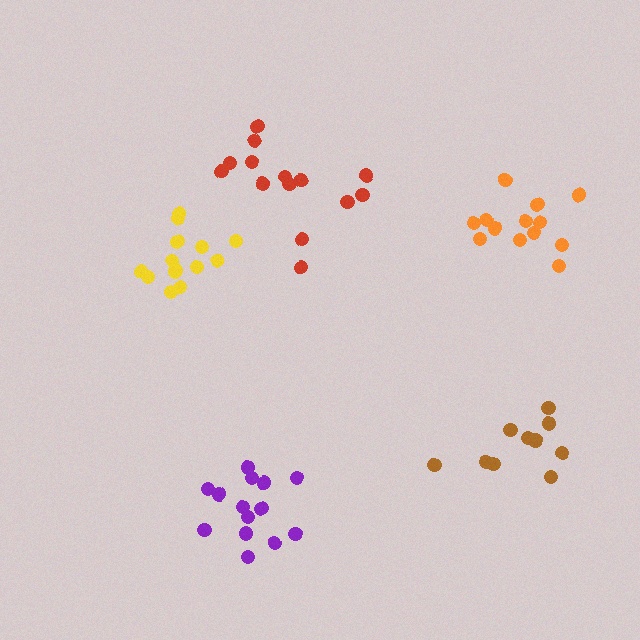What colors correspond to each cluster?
The clusters are colored: orange, yellow, purple, brown, red.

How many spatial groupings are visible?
There are 5 spatial groupings.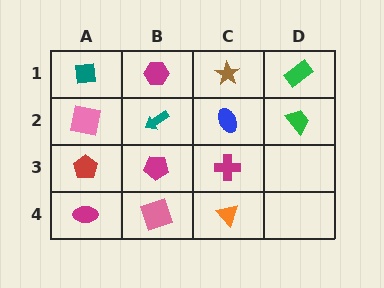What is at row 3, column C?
A magenta cross.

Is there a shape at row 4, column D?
No, that cell is empty.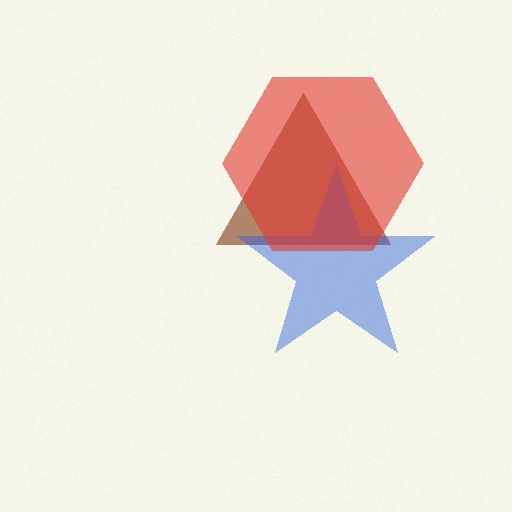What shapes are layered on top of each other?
The layered shapes are: a brown triangle, a blue star, a red hexagon.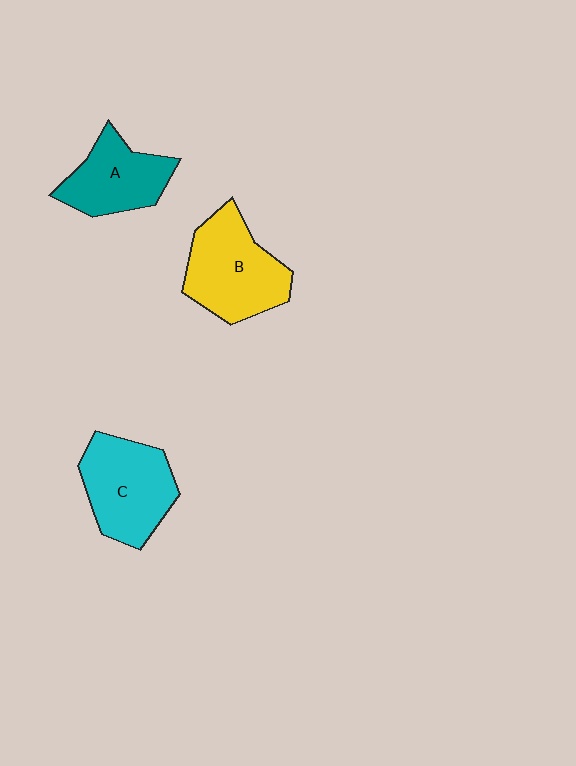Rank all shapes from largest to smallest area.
From largest to smallest: B (yellow), C (cyan), A (teal).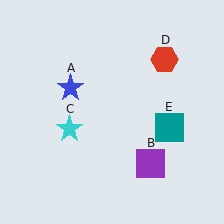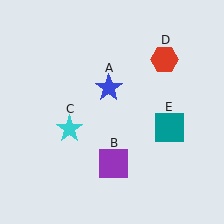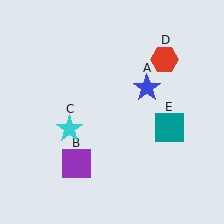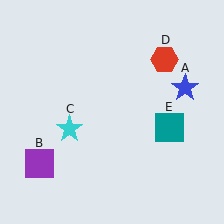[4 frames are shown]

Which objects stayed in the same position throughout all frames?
Cyan star (object C) and red hexagon (object D) and teal square (object E) remained stationary.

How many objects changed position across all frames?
2 objects changed position: blue star (object A), purple square (object B).